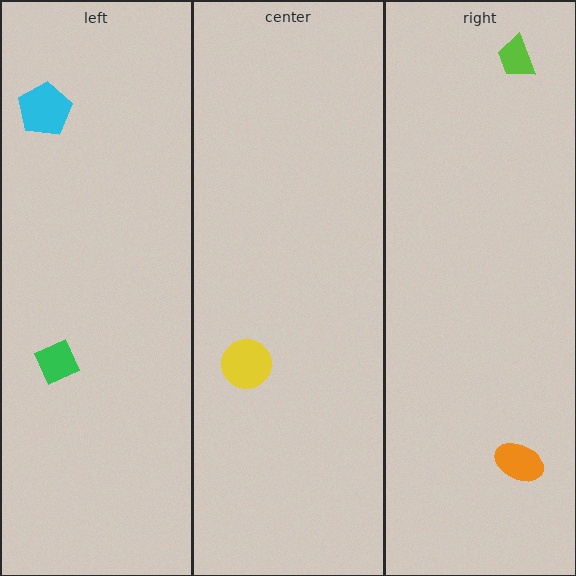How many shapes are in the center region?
1.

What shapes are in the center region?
The yellow circle.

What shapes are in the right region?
The orange ellipse, the lime trapezoid.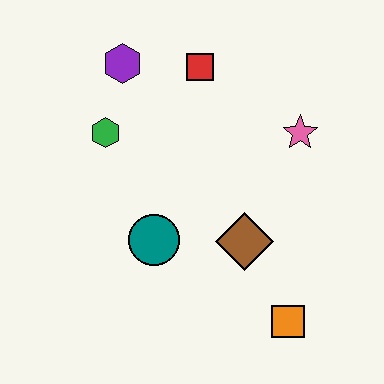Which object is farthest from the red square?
The orange square is farthest from the red square.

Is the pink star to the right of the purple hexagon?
Yes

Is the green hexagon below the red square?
Yes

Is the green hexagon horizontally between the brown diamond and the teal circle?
No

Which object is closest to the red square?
The purple hexagon is closest to the red square.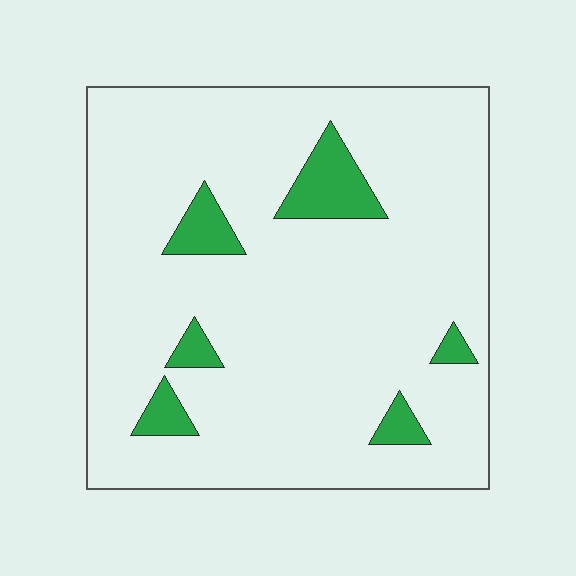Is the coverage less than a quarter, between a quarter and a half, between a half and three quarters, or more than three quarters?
Less than a quarter.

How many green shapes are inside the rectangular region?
6.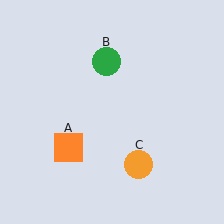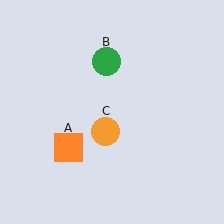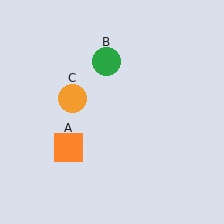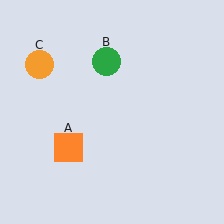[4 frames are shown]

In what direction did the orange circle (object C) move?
The orange circle (object C) moved up and to the left.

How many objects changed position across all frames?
1 object changed position: orange circle (object C).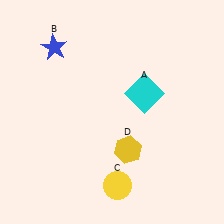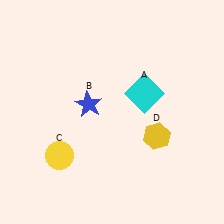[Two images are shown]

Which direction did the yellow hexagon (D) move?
The yellow hexagon (D) moved right.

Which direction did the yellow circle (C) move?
The yellow circle (C) moved left.